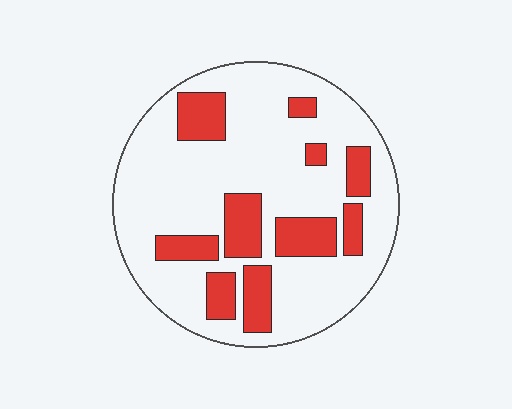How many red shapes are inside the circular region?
10.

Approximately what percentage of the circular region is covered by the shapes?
Approximately 25%.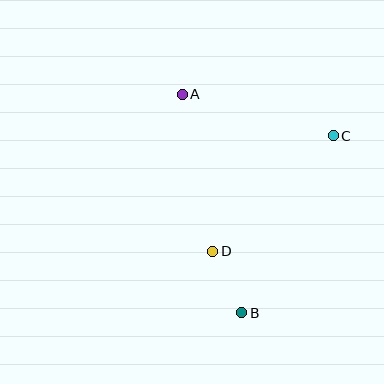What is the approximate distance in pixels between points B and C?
The distance between B and C is approximately 199 pixels.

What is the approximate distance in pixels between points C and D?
The distance between C and D is approximately 166 pixels.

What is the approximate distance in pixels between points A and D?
The distance between A and D is approximately 160 pixels.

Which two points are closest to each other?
Points B and D are closest to each other.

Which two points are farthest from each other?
Points A and B are farthest from each other.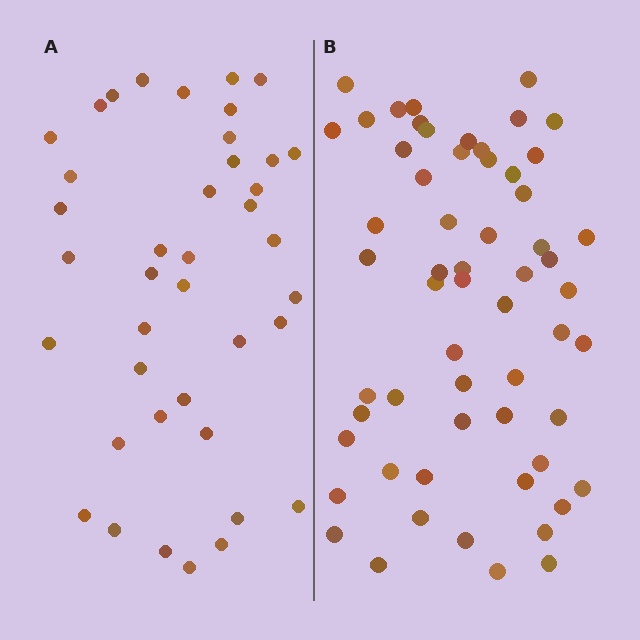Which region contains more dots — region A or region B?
Region B (the right region) has more dots.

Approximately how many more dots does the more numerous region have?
Region B has approximately 20 more dots than region A.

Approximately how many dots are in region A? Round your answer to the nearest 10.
About 40 dots.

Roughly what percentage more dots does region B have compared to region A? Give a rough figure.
About 50% more.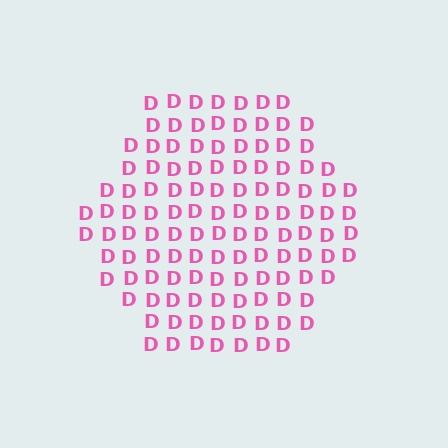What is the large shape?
The large shape is a hexagon.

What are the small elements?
The small elements are letter D's.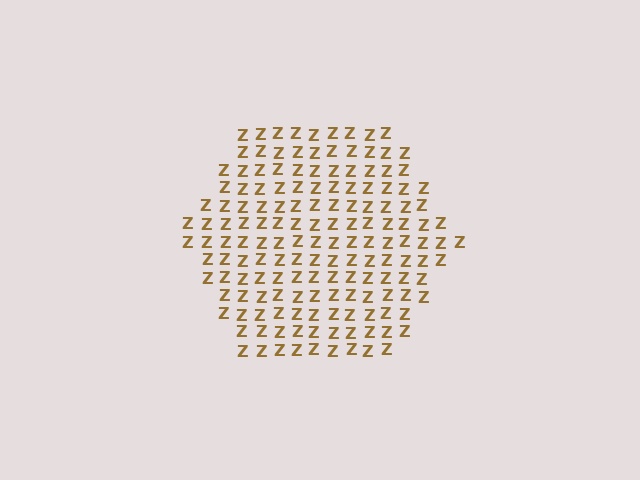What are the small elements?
The small elements are letter Z's.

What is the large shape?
The large shape is a hexagon.